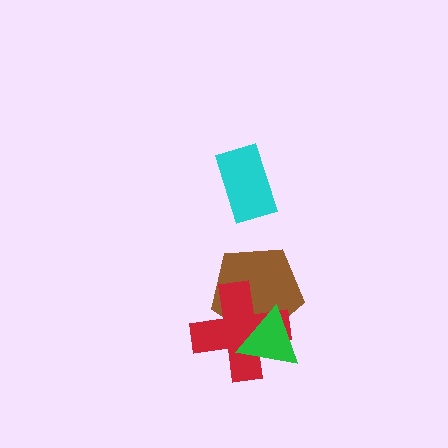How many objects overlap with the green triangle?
2 objects overlap with the green triangle.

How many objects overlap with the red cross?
2 objects overlap with the red cross.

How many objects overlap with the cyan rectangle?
0 objects overlap with the cyan rectangle.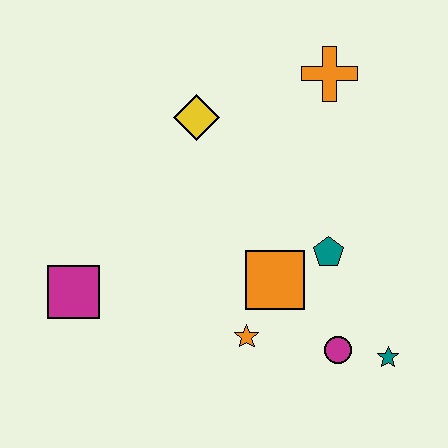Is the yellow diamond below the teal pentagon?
No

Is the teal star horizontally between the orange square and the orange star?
No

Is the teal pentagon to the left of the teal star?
Yes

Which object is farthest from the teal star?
The magenta square is farthest from the teal star.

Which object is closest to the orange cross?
The yellow diamond is closest to the orange cross.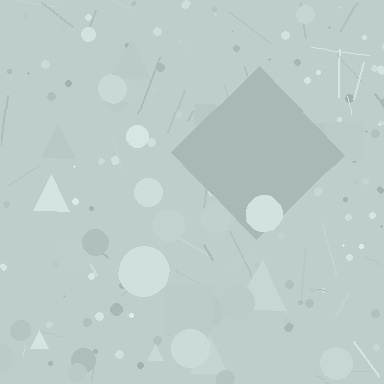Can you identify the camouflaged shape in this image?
The camouflaged shape is a diamond.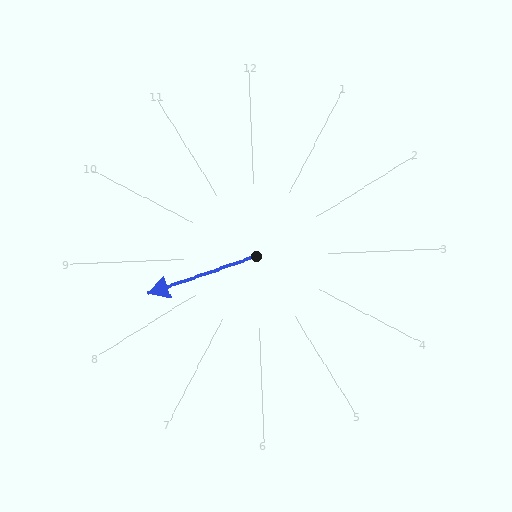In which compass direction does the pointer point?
West.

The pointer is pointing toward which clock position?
Roughly 8 o'clock.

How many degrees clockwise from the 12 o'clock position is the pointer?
Approximately 253 degrees.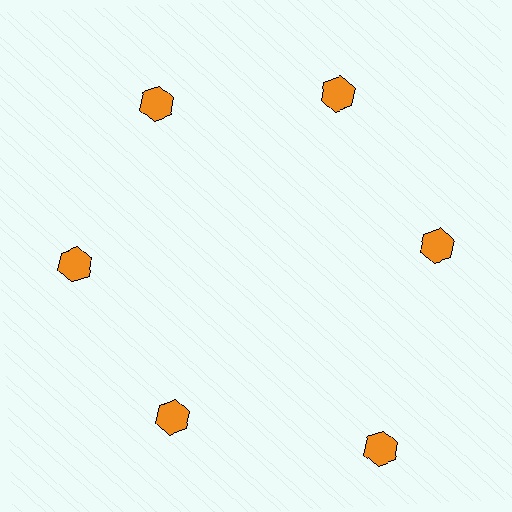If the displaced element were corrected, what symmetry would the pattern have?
It would have 6-fold rotational symmetry — the pattern would map onto itself every 60 degrees.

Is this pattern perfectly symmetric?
No. The 6 orange hexagons are arranged in a ring, but one element near the 5 o'clock position is pushed outward from the center, breaking the 6-fold rotational symmetry.